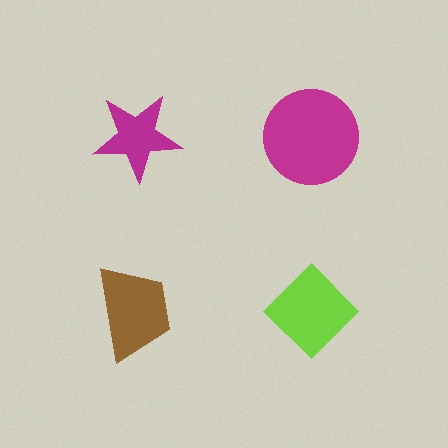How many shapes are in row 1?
2 shapes.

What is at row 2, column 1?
A brown trapezoid.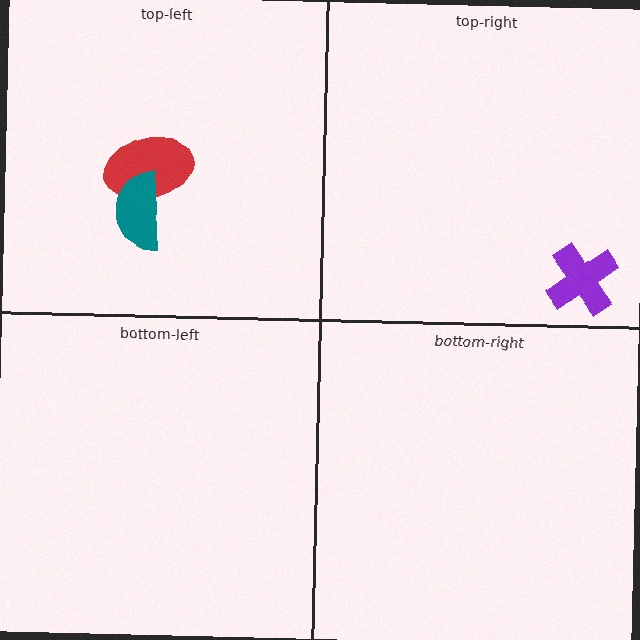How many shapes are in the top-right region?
1.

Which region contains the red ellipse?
The top-left region.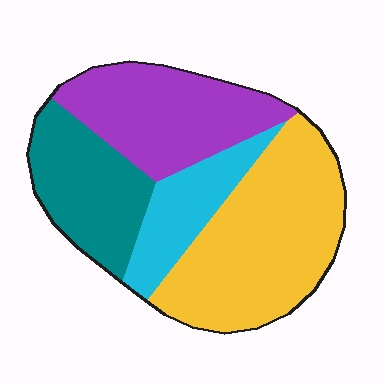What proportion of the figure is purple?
Purple takes up about one quarter (1/4) of the figure.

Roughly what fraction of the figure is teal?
Teal covers around 20% of the figure.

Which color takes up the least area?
Cyan, at roughly 15%.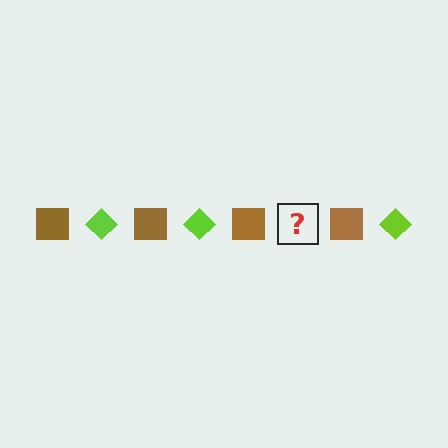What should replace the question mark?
The question mark should be replaced with a lime diamond.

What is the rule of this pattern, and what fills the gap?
The rule is that the pattern alternates between brown square and lime diamond. The gap should be filled with a lime diamond.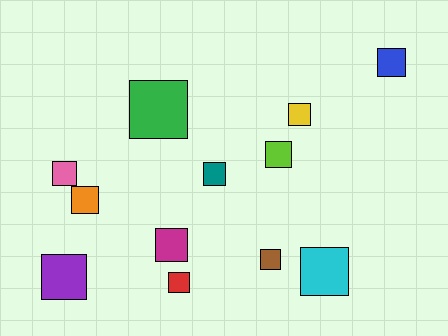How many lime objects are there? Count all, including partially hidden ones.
There is 1 lime object.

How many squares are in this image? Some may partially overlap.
There are 12 squares.